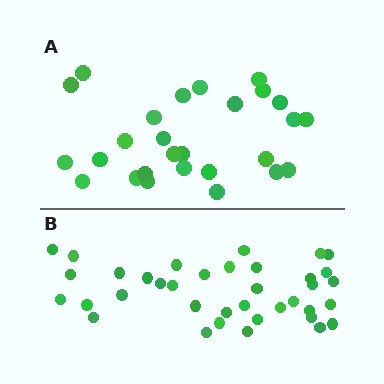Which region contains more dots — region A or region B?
Region B (the bottom region) has more dots.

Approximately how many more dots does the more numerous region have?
Region B has roughly 10 or so more dots than region A.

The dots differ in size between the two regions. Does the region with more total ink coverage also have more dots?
No. Region A has more total ink coverage because its dots are larger, but region B actually contains more individual dots. Total area can be misleading — the number of items is what matters here.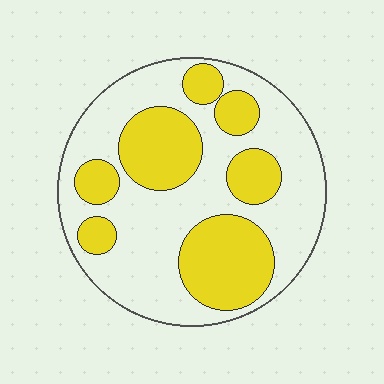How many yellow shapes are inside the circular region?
7.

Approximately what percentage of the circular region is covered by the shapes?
Approximately 40%.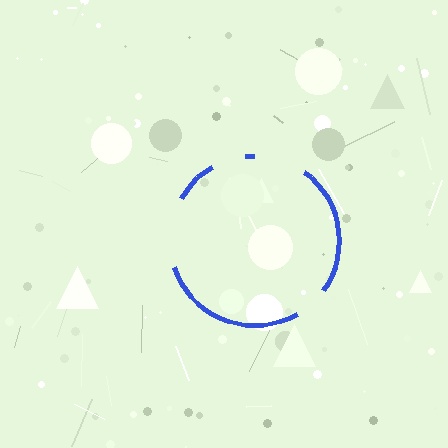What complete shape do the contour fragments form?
The contour fragments form a circle.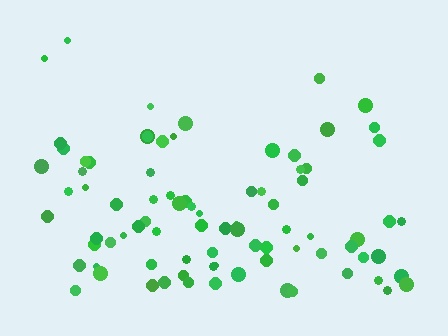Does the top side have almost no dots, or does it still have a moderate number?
Still a moderate number, just noticeably fewer than the bottom.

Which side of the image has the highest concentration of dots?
The bottom.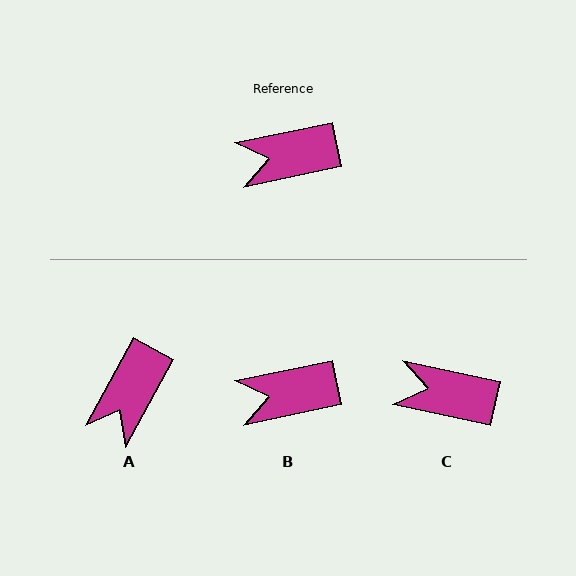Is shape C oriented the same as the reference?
No, it is off by about 24 degrees.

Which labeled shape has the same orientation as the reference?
B.